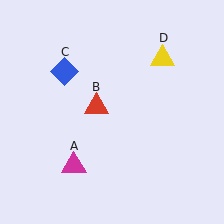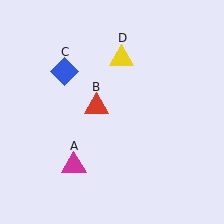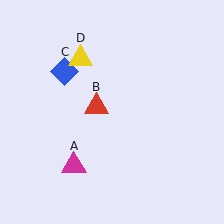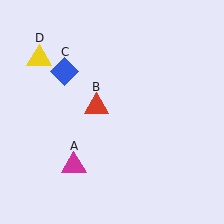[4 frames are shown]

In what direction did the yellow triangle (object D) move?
The yellow triangle (object D) moved left.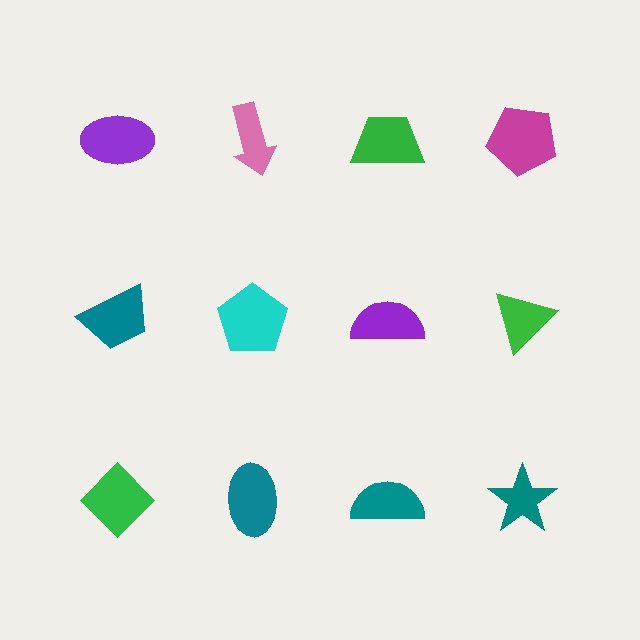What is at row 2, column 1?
A teal trapezoid.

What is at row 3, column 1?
A green diamond.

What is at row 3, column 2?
A teal ellipse.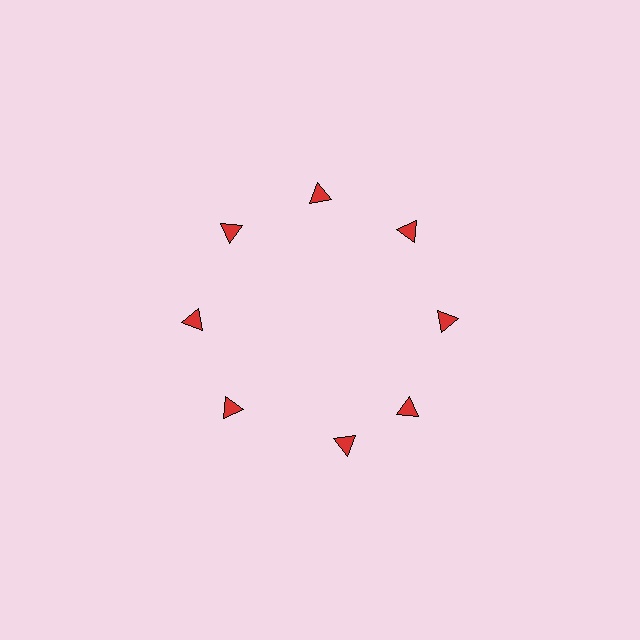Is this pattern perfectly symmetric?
No. The 8 red triangles are arranged in a ring, but one element near the 6 o'clock position is rotated out of alignment along the ring, breaking the 8-fold rotational symmetry.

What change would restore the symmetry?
The symmetry would be restored by rotating it back into even spacing with its neighbors so that all 8 triangles sit at equal angles and equal distance from the center.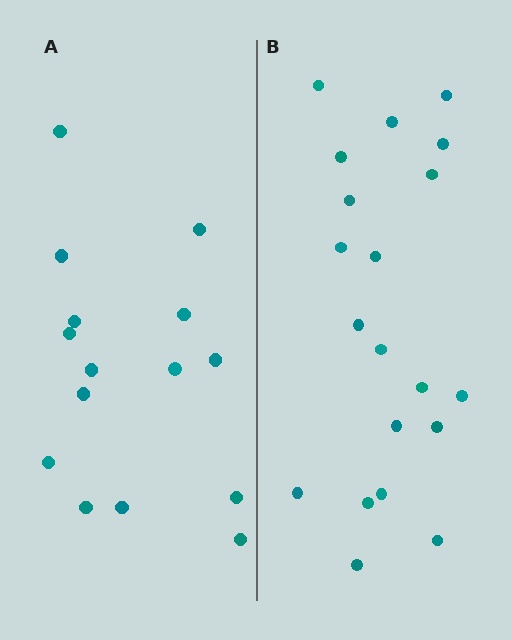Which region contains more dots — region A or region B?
Region B (the right region) has more dots.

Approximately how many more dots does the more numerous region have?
Region B has about 5 more dots than region A.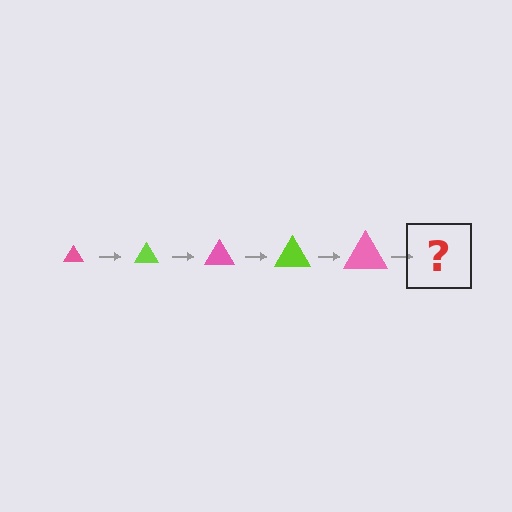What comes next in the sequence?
The next element should be a lime triangle, larger than the previous one.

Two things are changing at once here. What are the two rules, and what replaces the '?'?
The two rules are that the triangle grows larger each step and the color cycles through pink and lime. The '?' should be a lime triangle, larger than the previous one.